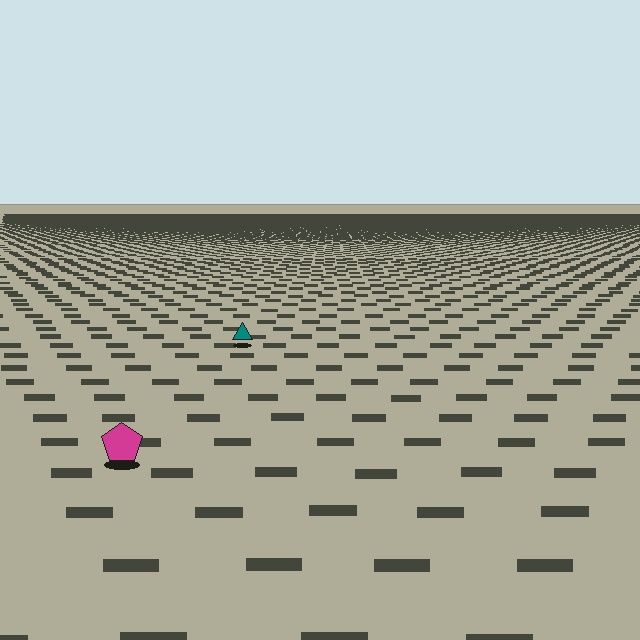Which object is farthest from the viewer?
The teal triangle is farthest from the viewer. It appears smaller and the ground texture around it is denser.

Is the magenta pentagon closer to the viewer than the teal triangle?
Yes. The magenta pentagon is closer — you can tell from the texture gradient: the ground texture is coarser near it.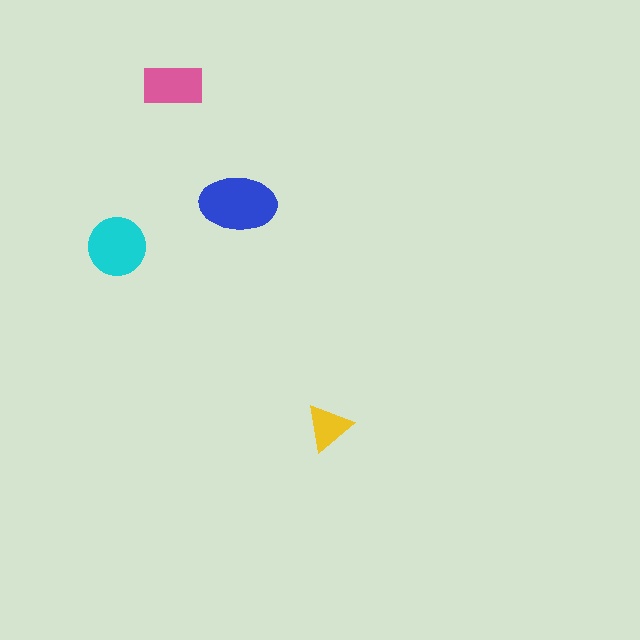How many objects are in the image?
There are 4 objects in the image.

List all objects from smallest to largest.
The yellow triangle, the pink rectangle, the cyan circle, the blue ellipse.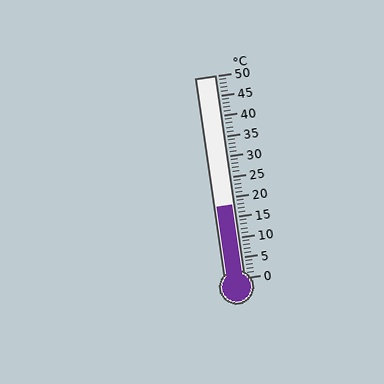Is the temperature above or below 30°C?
The temperature is below 30°C.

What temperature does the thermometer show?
The thermometer shows approximately 18°C.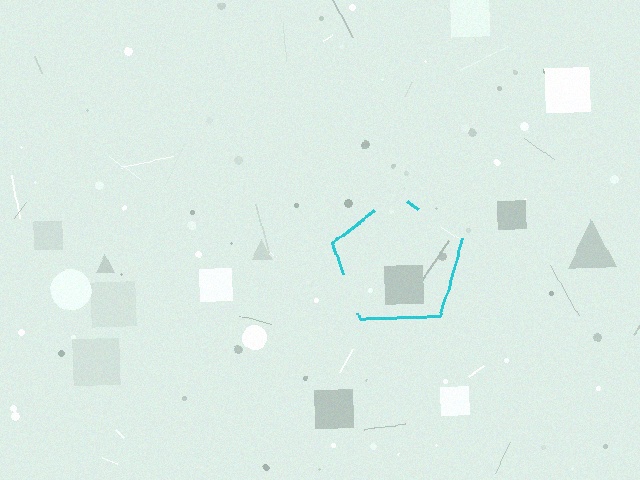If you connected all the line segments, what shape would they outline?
They would outline a pentagon.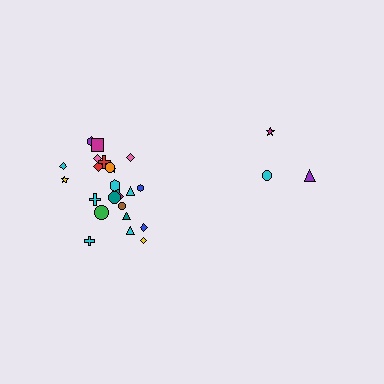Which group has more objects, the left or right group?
The left group.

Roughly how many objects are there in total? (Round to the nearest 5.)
Roughly 30 objects in total.